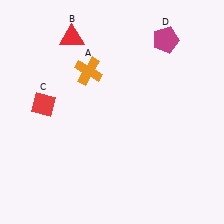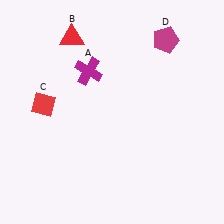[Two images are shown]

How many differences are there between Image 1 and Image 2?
There is 1 difference between the two images.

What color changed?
The cross (A) changed from orange in Image 1 to magenta in Image 2.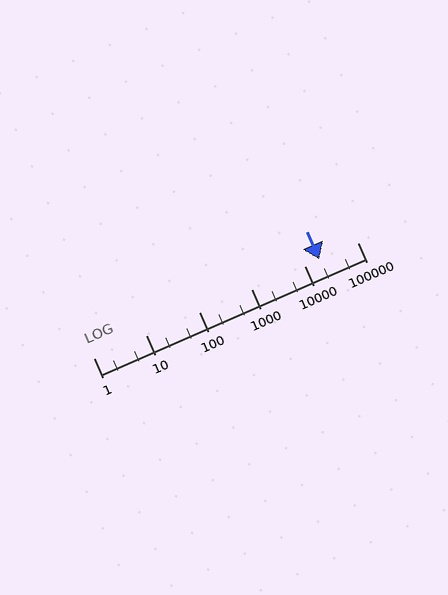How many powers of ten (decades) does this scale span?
The scale spans 5 decades, from 1 to 100000.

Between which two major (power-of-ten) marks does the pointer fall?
The pointer is between 10000 and 100000.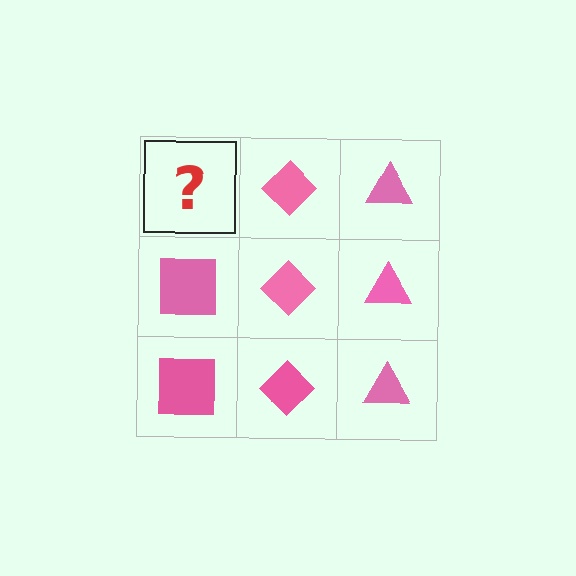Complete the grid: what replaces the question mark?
The question mark should be replaced with a pink square.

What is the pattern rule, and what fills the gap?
The rule is that each column has a consistent shape. The gap should be filled with a pink square.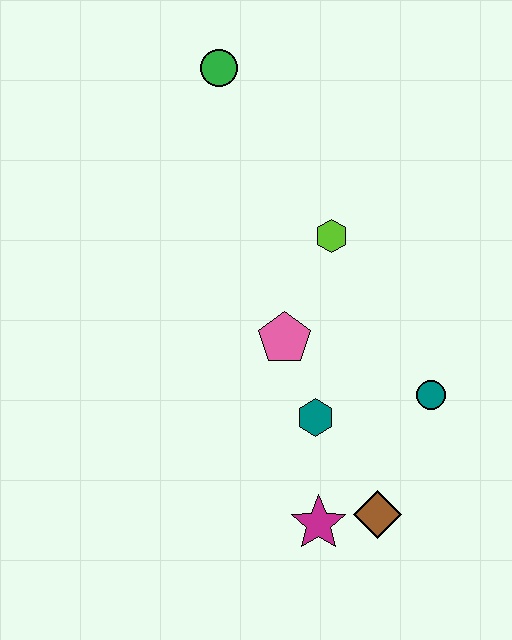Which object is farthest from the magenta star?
The green circle is farthest from the magenta star.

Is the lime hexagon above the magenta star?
Yes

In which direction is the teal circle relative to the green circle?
The teal circle is below the green circle.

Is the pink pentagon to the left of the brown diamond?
Yes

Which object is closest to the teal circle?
The teal hexagon is closest to the teal circle.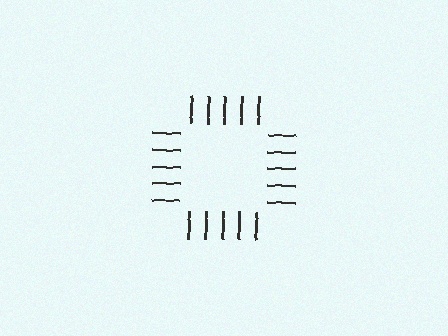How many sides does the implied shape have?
4 sides — the line-ends trace a square.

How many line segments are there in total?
20 — 5 along each of the 4 edges.